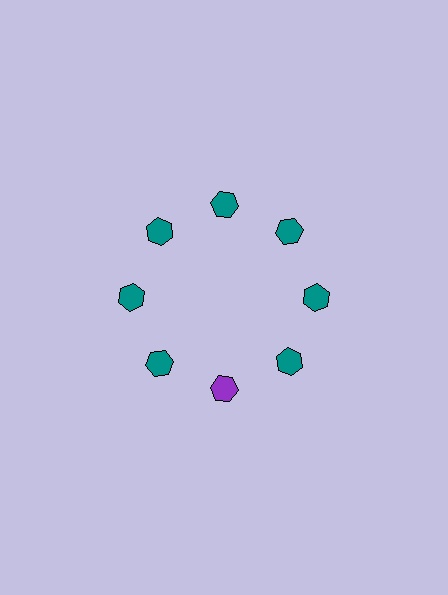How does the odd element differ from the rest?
It has a different color: purple instead of teal.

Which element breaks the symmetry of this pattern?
The purple hexagon at roughly the 6 o'clock position breaks the symmetry. All other shapes are teal hexagons.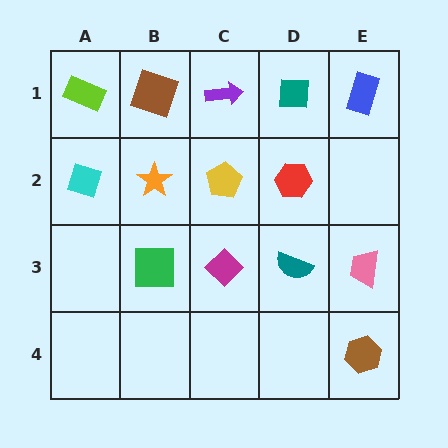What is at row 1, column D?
A teal square.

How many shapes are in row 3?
4 shapes.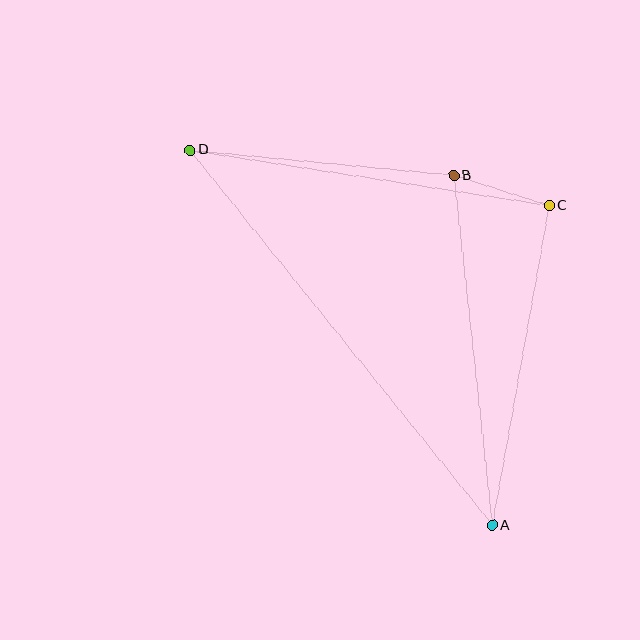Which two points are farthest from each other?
Points A and D are farthest from each other.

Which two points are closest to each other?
Points B and C are closest to each other.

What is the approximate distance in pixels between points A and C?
The distance between A and C is approximately 325 pixels.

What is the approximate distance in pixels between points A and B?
The distance between A and B is approximately 352 pixels.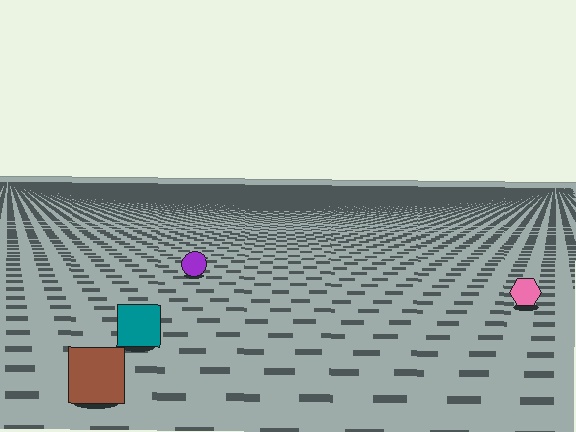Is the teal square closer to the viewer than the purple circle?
Yes. The teal square is closer — you can tell from the texture gradient: the ground texture is coarser near it.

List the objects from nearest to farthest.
From nearest to farthest: the brown square, the teal square, the pink hexagon, the purple circle.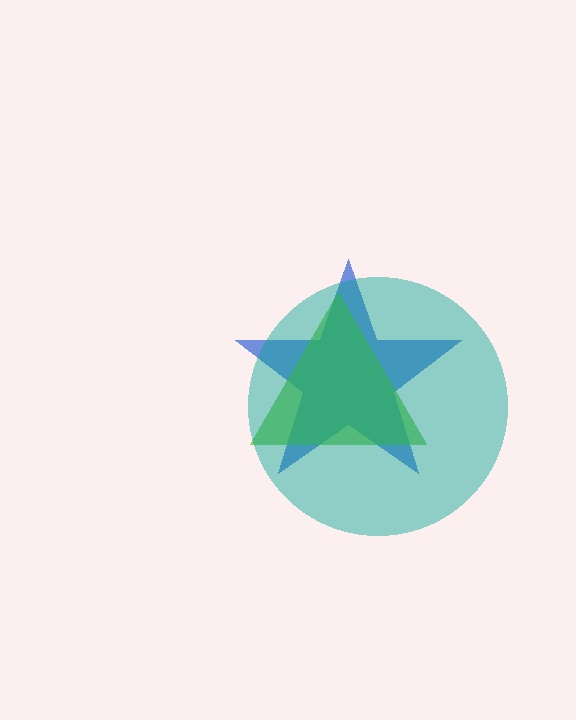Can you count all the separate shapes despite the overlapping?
Yes, there are 3 separate shapes.